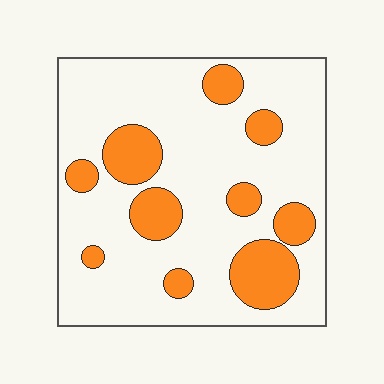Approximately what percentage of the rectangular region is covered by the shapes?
Approximately 20%.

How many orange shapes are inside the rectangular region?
10.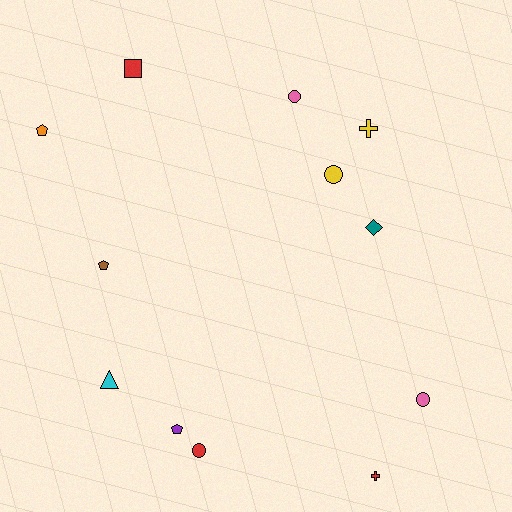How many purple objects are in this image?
There is 1 purple object.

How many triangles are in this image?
There is 1 triangle.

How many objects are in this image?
There are 12 objects.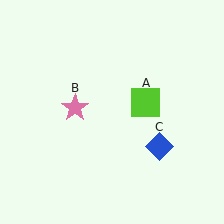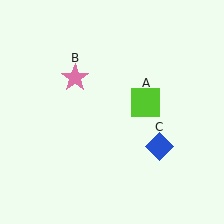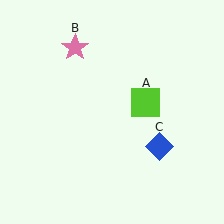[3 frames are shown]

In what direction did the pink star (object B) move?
The pink star (object B) moved up.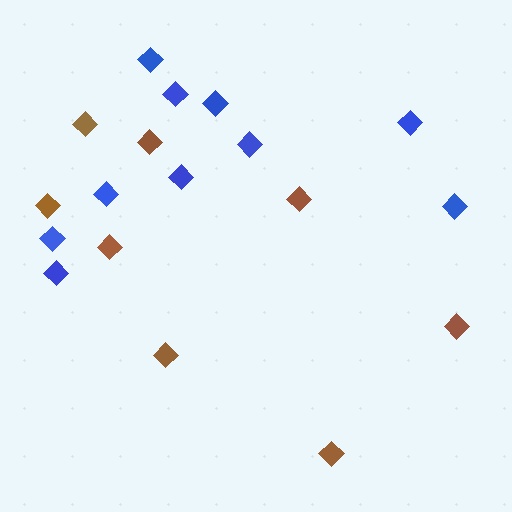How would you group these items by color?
There are 2 groups: one group of brown diamonds (8) and one group of blue diamonds (10).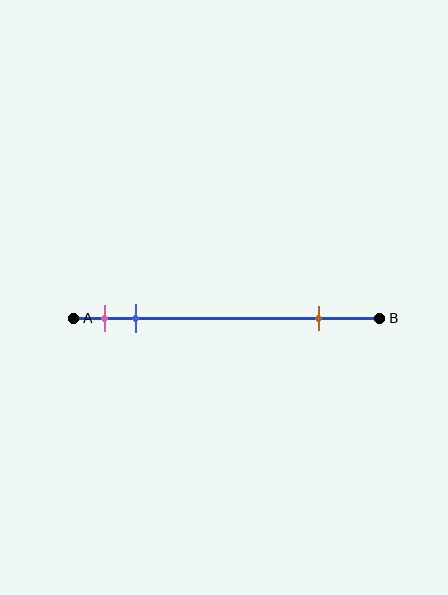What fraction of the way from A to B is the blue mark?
The blue mark is approximately 20% (0.2) of the way from A to B.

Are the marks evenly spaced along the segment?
No, the marks are not evenly spaced.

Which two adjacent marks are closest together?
The pink and blue marks are the closest adjacent pair.